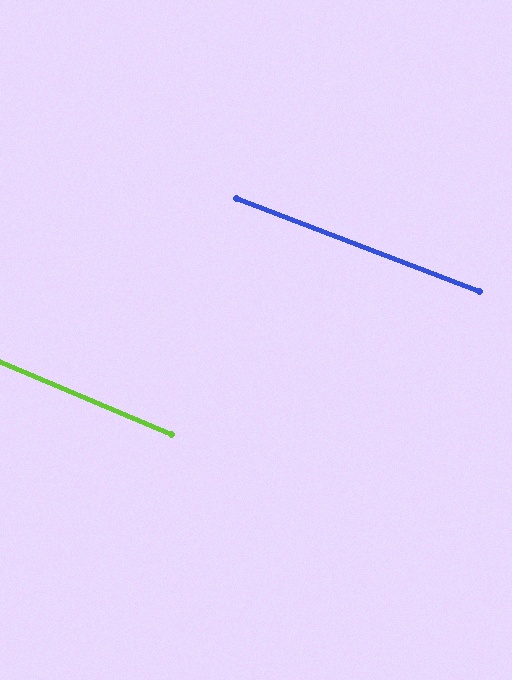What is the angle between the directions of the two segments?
Approximately 2 degrees.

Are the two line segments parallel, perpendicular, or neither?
Parallel — their directions differ by only 2.0°.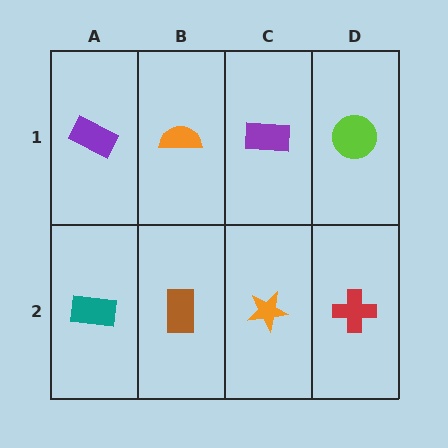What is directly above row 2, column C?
A purple rectangle.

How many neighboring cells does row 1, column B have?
3.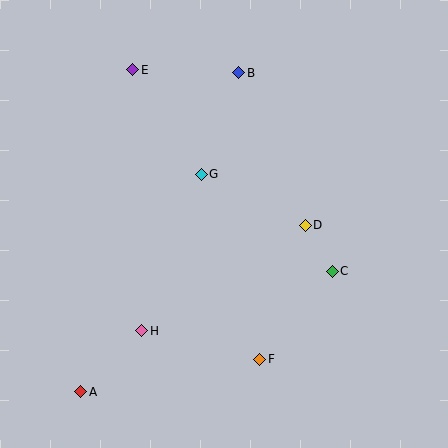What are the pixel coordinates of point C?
Point C is at (332, 271).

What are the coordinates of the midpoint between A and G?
The midpoint between A and G is at (141, 283).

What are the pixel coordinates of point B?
Point B is at (239, 73).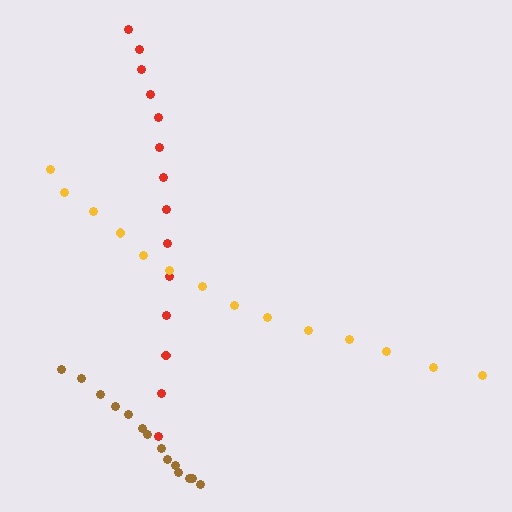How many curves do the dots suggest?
There are 3 distinct paths.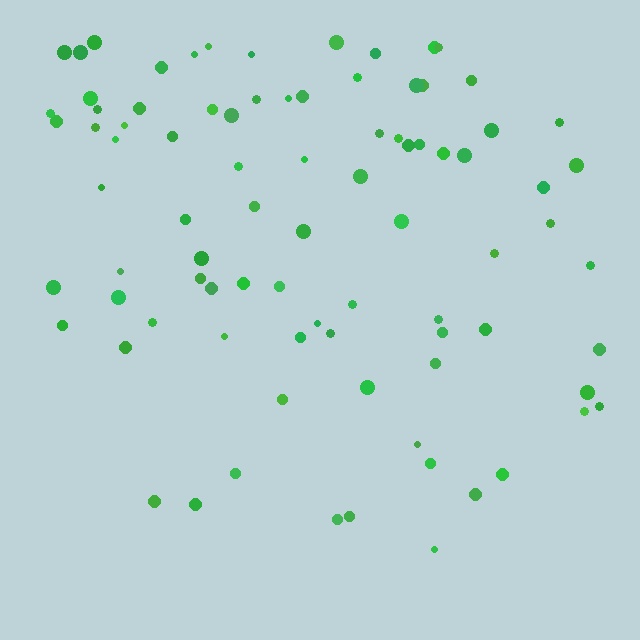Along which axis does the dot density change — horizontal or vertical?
Vertical.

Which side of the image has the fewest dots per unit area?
The bottom.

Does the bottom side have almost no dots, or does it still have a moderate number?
Still a moderate number, just noticeably fewer than the top.